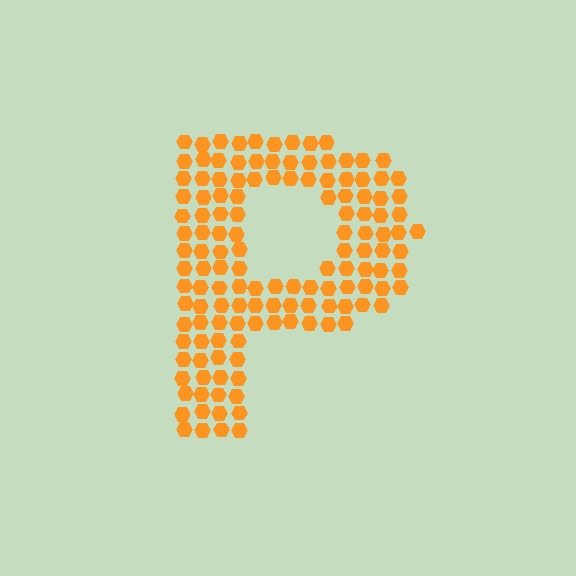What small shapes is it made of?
It is made of small hexagons.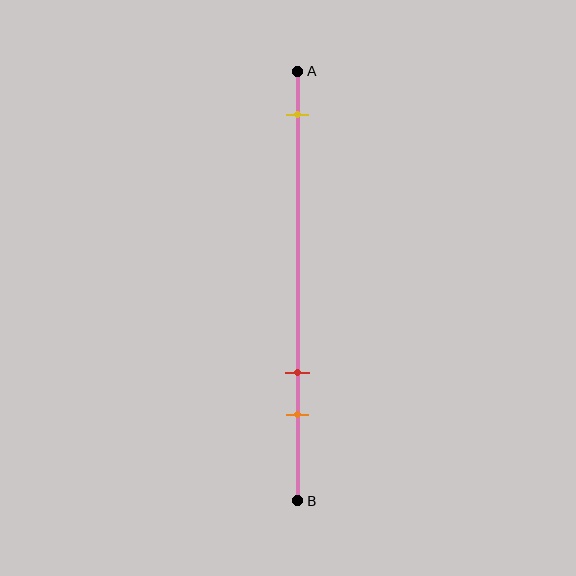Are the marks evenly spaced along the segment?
No, the marks are not evenly spaced.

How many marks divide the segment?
There are 3 marks dividing the segment.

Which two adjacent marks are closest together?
The red and orange marks are the closest adjacent pair.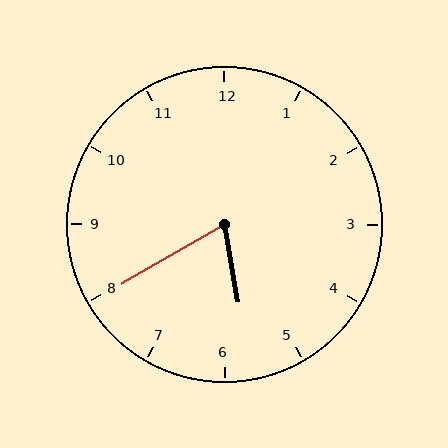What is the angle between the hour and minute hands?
Approximately 70 degrees.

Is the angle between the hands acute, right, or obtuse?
It is acute.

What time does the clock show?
5:40.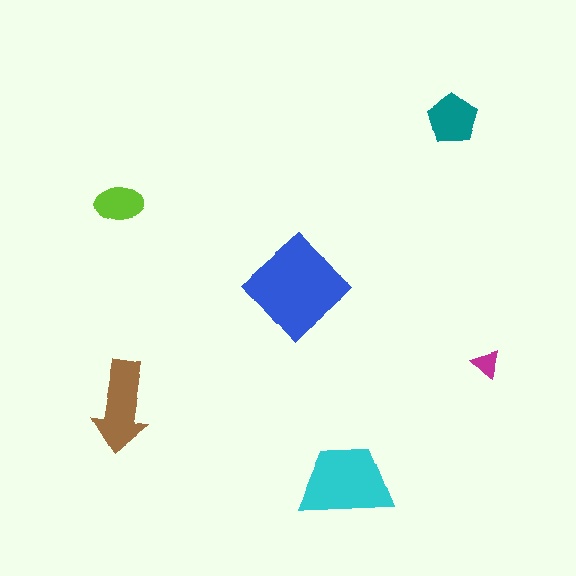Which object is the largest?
The blue diamond.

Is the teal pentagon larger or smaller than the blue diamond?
Smaller.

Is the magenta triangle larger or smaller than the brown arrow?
Smaller.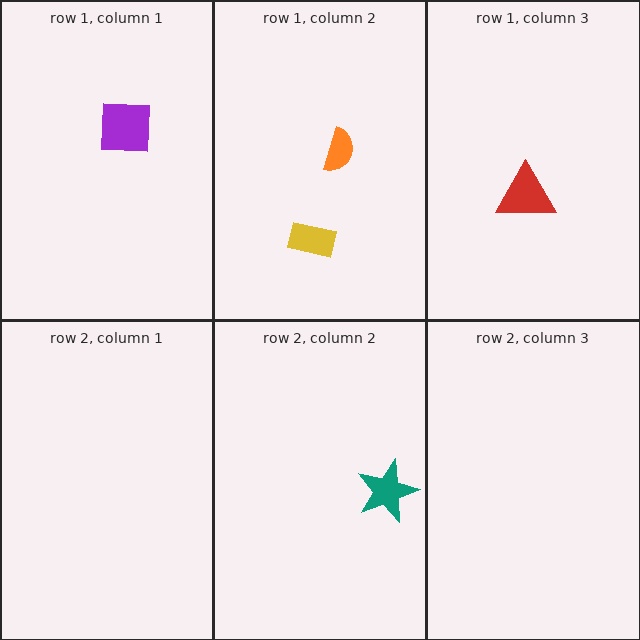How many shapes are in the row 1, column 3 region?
1.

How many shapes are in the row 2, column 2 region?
1.